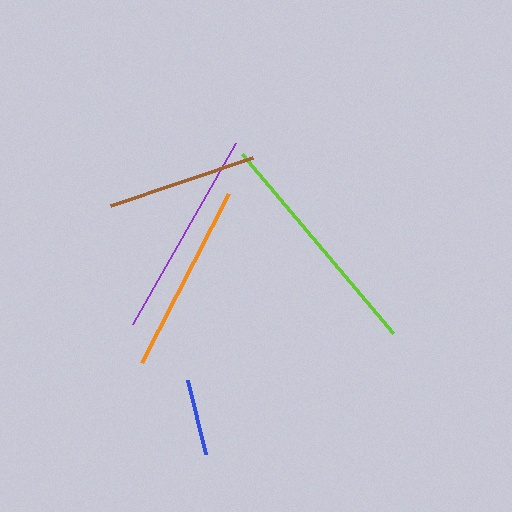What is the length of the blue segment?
The blue segment is approximately 76 pixels long.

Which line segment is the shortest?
The blue line is the shortest at approximately 76 pixels.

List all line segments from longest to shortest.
From longest to shortest: lime, purple, orange, brown, blue.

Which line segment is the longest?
The lime line is the longest at approximately 234 pixels.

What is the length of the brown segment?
The brown segment is approximately 150 pixels long.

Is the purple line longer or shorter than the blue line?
The purple line is longer than the blue line.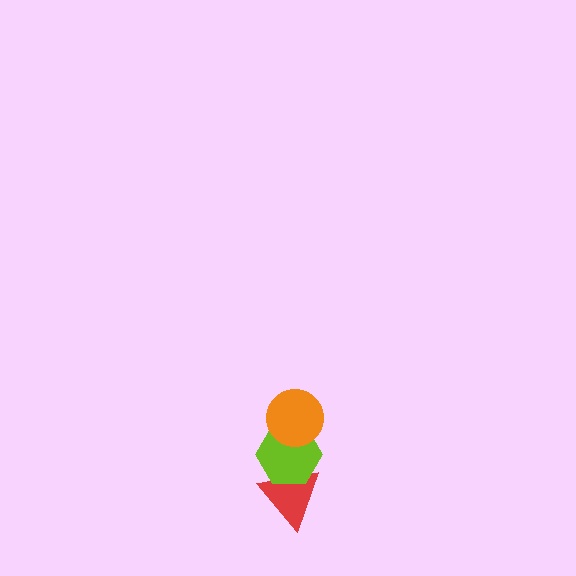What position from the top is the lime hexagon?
The lime hexagon is 2nd from the top.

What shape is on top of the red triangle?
The lime hexagon is on top of the red triangle.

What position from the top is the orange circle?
The orange circle is 1st from the top.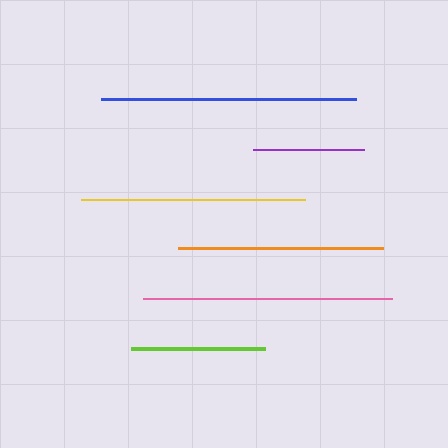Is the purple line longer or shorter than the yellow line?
The yellow line is longer than the purple line.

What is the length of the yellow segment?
The yellow segment is approximately 223 pixels long.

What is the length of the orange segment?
The orange segment is approximately 206 pixels long.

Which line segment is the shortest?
The purple line is the shortest at approximately 110 pixels.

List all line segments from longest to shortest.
From longest to shortest: blue, pink, yellow, orange, lime, purple.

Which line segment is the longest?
The blue line is the longest at approximately 255 pixels.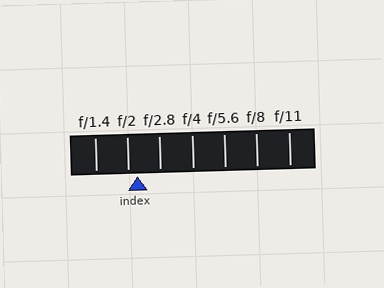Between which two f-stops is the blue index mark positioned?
The index mark is between f/2 and f/2.8.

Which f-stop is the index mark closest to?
The index mark is closest to f/2.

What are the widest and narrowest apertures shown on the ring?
The widest aperture shown is f/1.4 and the narrowest is f/11.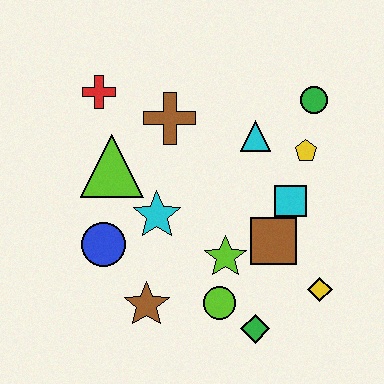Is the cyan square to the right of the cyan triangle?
Yes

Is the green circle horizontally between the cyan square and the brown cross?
No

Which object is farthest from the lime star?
The red cross is farthest from the lime star.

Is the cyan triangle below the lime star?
No